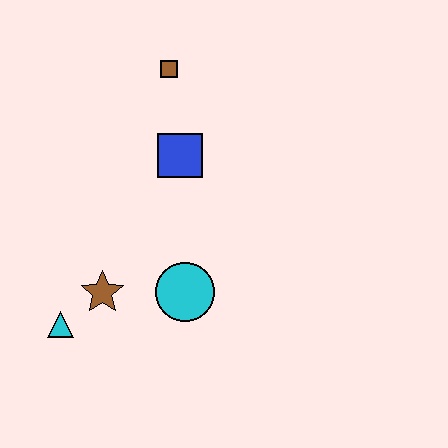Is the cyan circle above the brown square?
No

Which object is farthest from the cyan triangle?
The brown square is farthest from the cyan triangle.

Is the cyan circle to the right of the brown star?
Yes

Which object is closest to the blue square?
The brown square is closest to the blue square.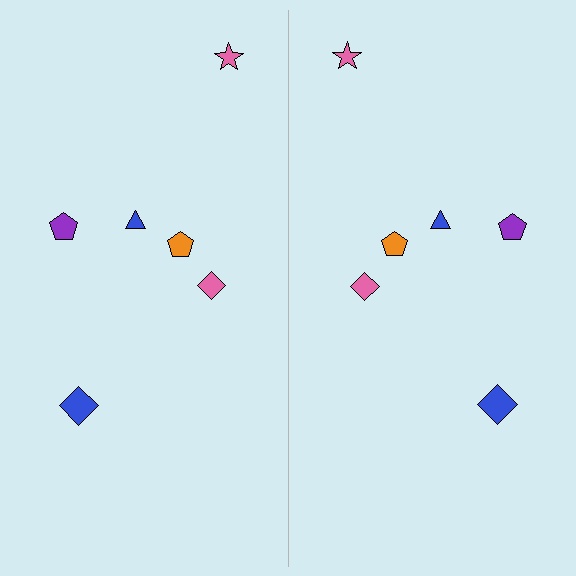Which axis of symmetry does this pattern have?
The pattern has a vertical axis of symmetry running through the center of the image.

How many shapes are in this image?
There are 12 shapes in this image.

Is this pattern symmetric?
Yes, this pattern has bilateral (reflection) symmetry.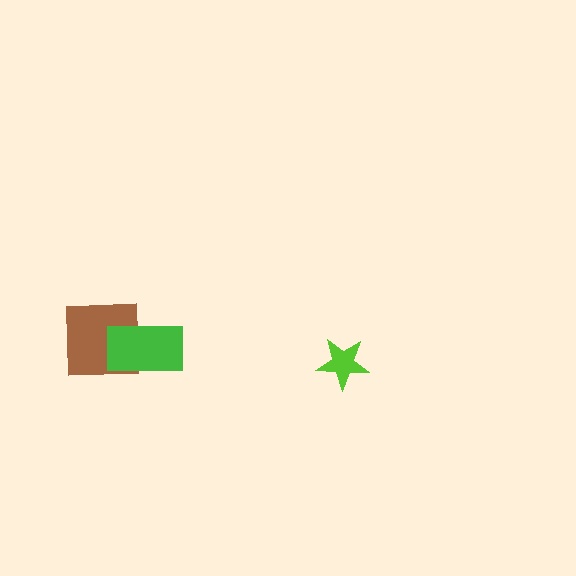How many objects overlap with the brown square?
1 object overlaps with the brown square.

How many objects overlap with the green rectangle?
1 object overlaps with the green rectangle.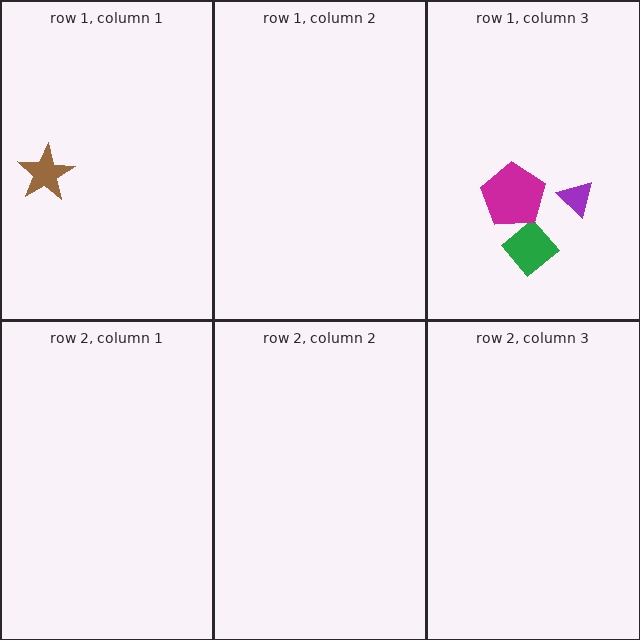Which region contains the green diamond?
The row 1, column 3 region.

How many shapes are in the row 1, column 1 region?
1.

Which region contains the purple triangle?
The row 1, column 3 region.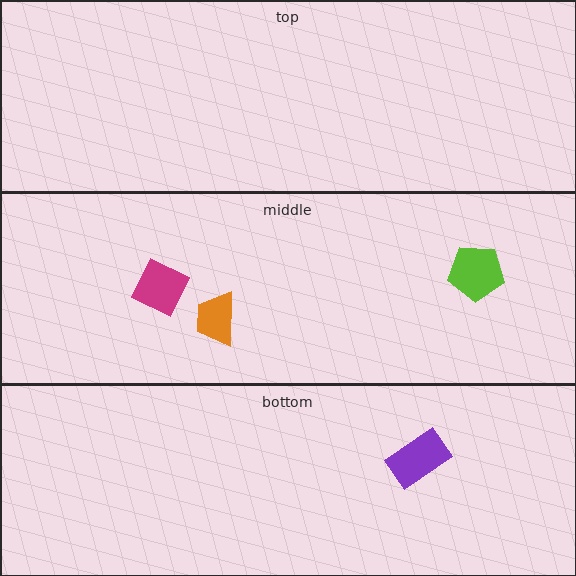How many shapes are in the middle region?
3.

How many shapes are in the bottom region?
1.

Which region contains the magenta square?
The middle region.